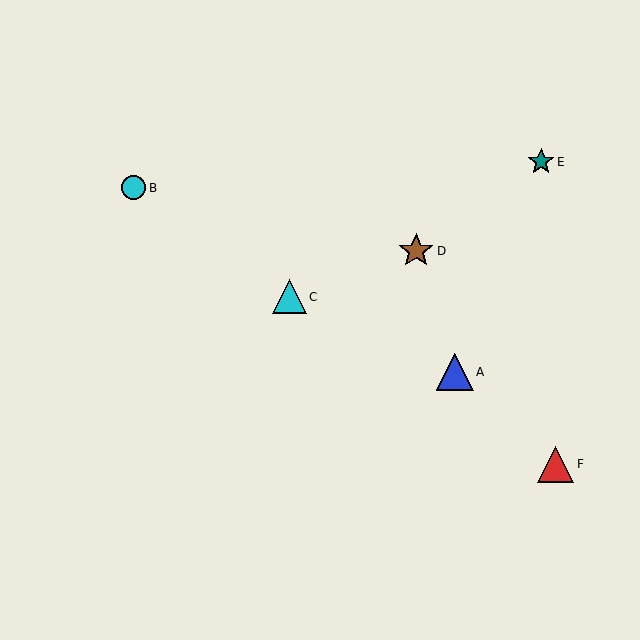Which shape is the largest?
The blue triangle (labeled A) is the largest.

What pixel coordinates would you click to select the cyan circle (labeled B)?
Click at (134, 188) to select the cyan circle B.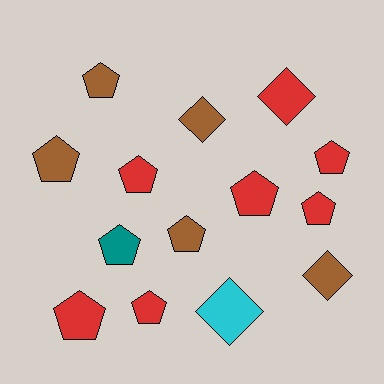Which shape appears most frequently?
Pentagon, with 10 objects.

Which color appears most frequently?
Red, with 7 objects.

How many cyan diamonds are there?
There is 1 cyan diamond.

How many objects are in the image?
There are 14 objects.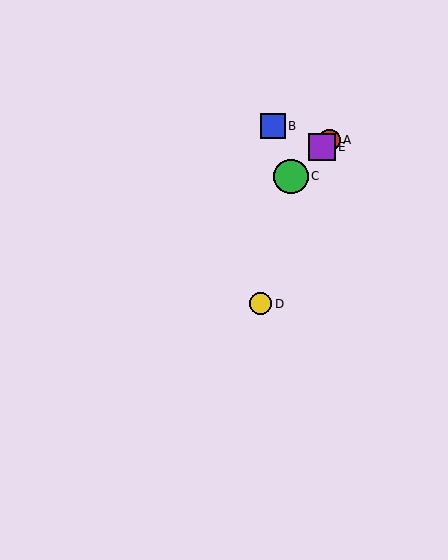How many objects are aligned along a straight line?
3 objects (A, C, E) are aligned along a straight line.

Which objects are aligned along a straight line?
Objects A, C, E are aligned along a straight line.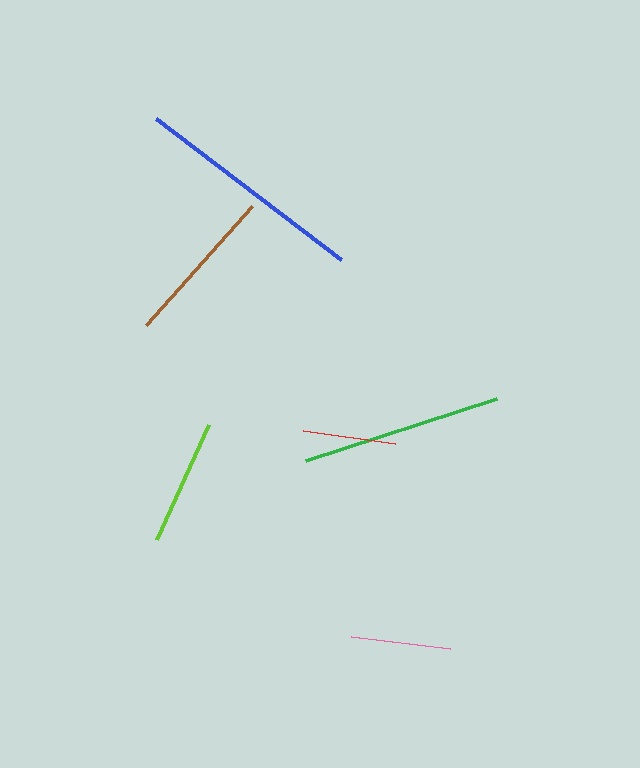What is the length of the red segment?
The red segment is approximately 93 pixels long.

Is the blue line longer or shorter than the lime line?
The blue line is longer than the lime line.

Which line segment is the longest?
The blue line is the longest at approximately 232 pixels.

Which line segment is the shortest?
The red line is the shortest at approximately 93 pixels.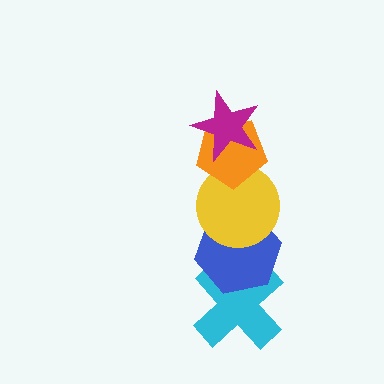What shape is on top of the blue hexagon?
The yellow circle is on top of the blue hexagon.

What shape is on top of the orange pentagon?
The magenta star is on top of the orange pentagon.